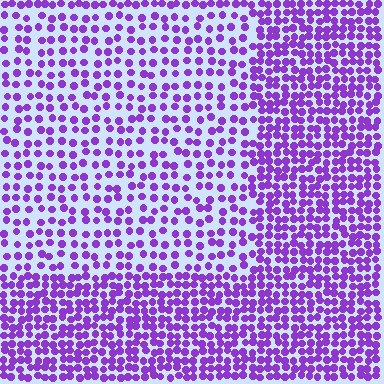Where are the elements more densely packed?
The elements are more densely packed outside the rectangle boundary.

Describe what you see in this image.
The image contains small purple elements arranged at two different densities. A rectangle-shaped region is visible where the elements are less densely packed than the surrounding area.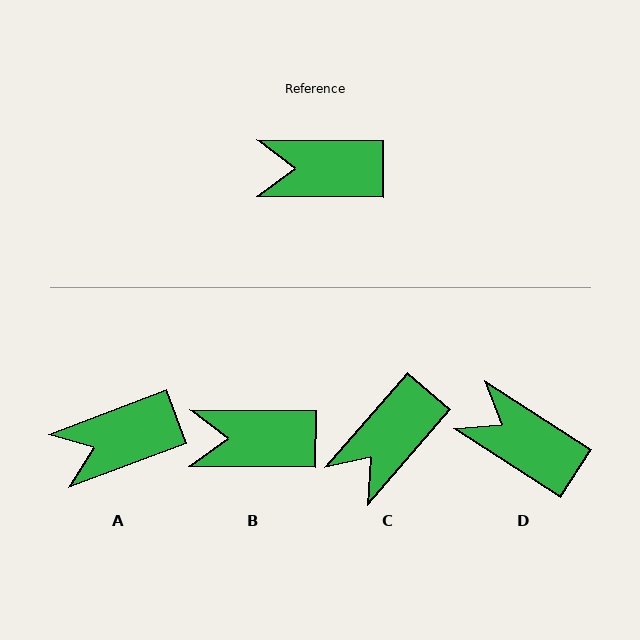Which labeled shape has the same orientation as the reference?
B.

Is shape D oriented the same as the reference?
No, it is off by about 33 degrees.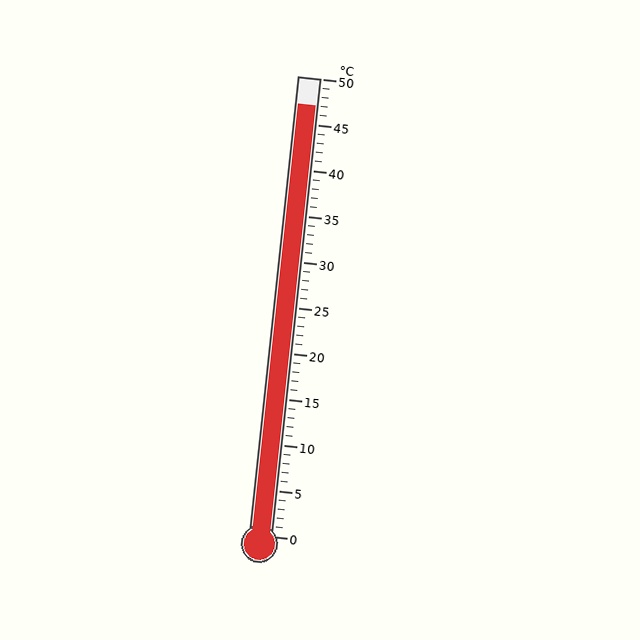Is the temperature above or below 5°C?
The temperature is above 5°C.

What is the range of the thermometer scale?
The thermometer scale ranges from 0°C to 50°C.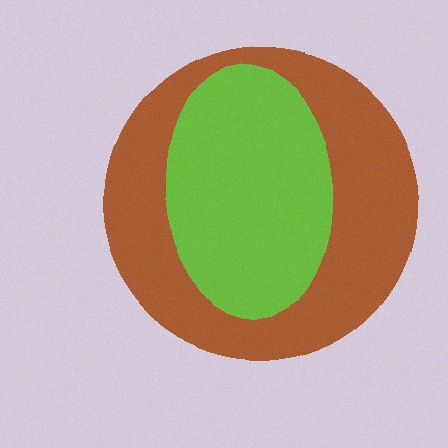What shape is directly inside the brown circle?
The lime ellipse.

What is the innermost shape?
The lime ellipse.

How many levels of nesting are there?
2.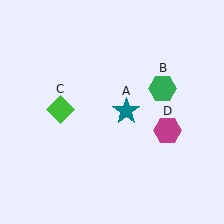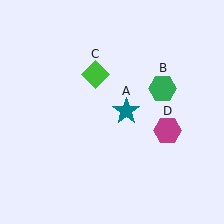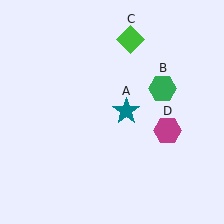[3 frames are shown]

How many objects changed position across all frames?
1 object changed position: green diamond (object C).